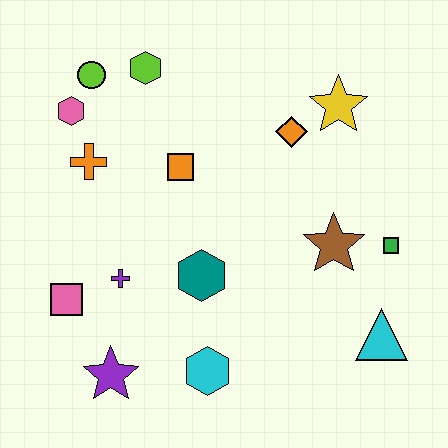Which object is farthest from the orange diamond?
The purple star is farthest from the orange diamond.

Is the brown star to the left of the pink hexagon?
No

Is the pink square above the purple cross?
No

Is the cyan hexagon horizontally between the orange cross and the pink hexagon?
No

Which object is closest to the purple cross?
The pink square is closest to the purple cross.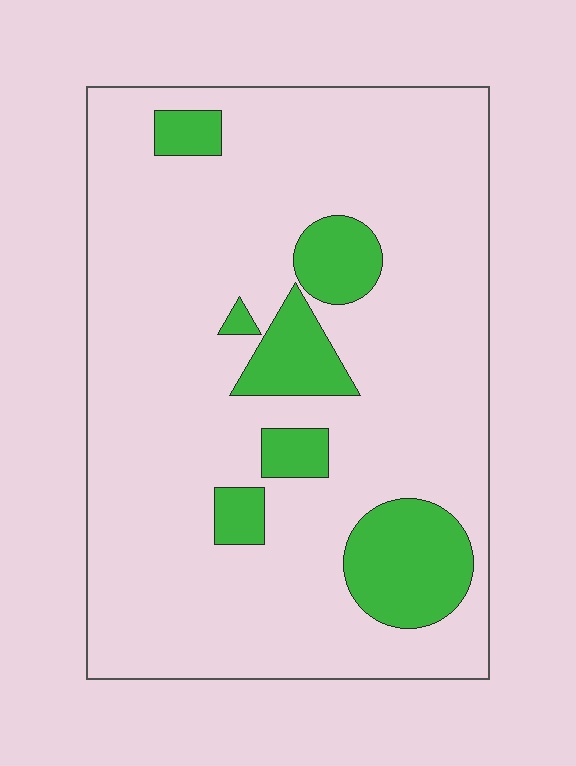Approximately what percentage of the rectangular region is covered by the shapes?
Approximately 15%.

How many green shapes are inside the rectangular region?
7.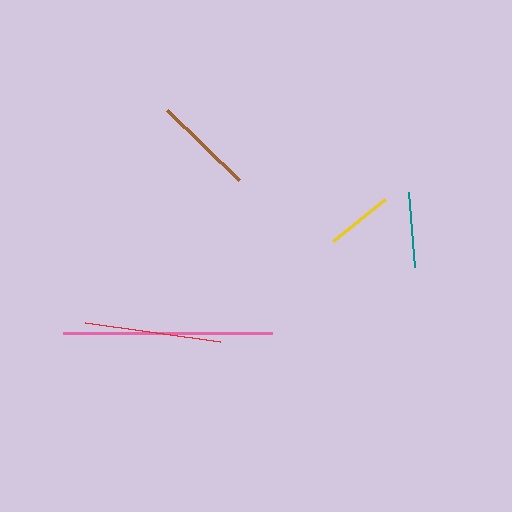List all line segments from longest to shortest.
From longest to shortest: pink, red, brown, teal, yellow.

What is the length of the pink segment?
The pink segment is approximately 209 pixels long.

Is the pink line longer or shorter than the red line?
The pink line is longer than the red line.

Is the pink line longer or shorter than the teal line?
The pink line is longer than the teal line.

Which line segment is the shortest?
The yellow line is the shortest at approximately 67 pixels.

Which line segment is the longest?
The pink line is the longest at approximately 209 pixels.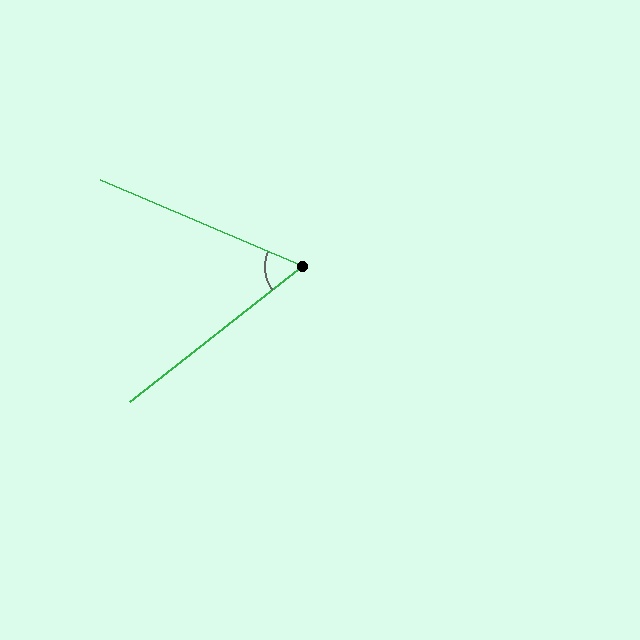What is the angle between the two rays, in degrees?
Approximately 61 degrees.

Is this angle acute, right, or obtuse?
It is acute.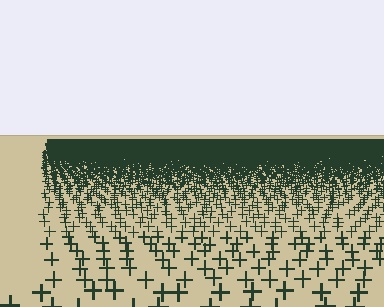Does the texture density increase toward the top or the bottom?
Density increases toward the top.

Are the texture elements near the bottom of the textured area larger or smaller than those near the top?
Larger. Near the bottom, elements are closer to the viewer and appear at a bigger on-screen size.